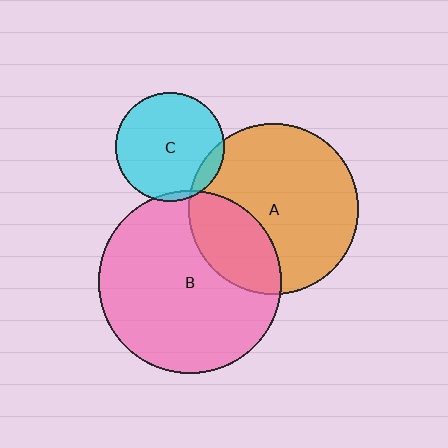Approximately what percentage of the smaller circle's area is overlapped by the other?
Approximately 30%.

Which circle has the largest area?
Circle B (pink).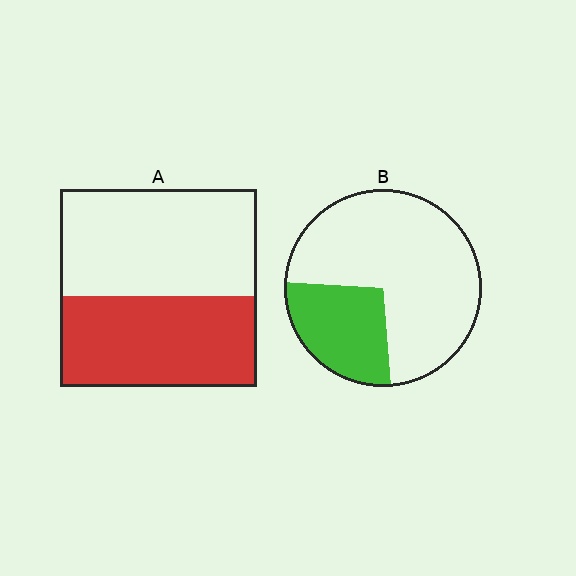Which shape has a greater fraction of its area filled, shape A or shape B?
Shape A.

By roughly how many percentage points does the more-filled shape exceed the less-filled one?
By roughly 20 percentage points (A over B).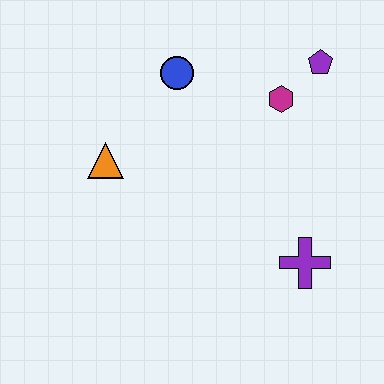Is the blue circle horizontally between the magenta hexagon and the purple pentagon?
No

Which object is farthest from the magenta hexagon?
The orange triangle is farthest from the magenta hexagon.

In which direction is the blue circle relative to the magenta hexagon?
The blue circle is to the left of the magenta hexagon.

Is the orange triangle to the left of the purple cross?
Yes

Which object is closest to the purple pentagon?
The magenta hexagon is closest to the purple pentagon.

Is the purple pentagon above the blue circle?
Yes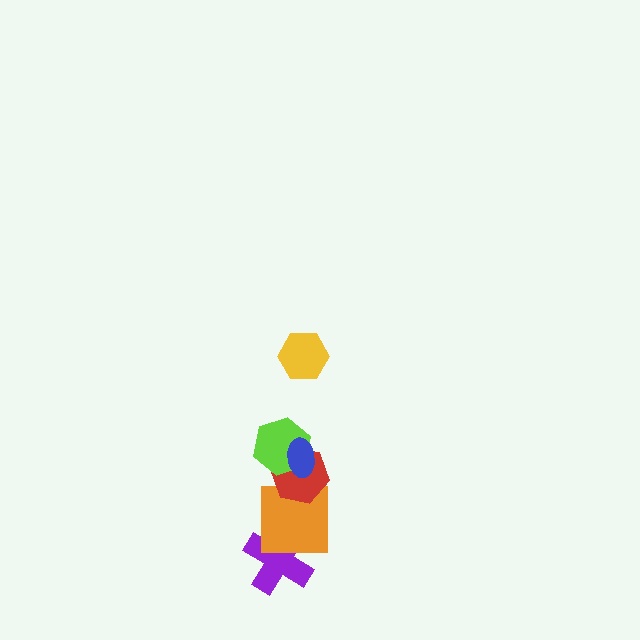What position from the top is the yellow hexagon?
The yellow hexagon is 1st from the top.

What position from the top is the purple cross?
The purple cross is 6th from the top.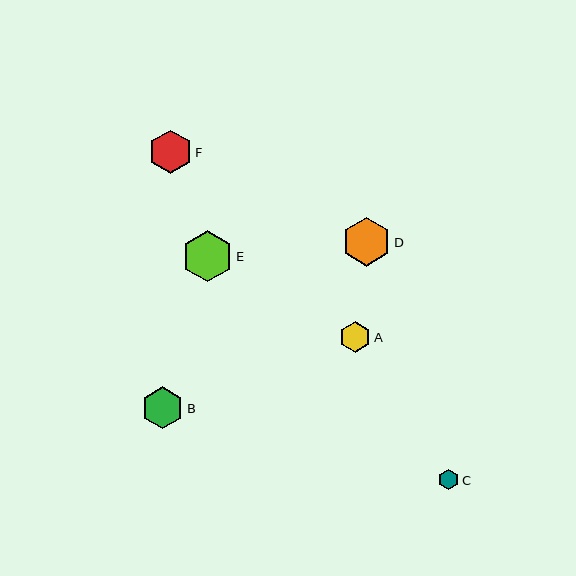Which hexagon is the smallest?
Hexagon C is the smallest with a size of approximately 21 pixels.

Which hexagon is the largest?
Hexagon E is the largest with a size of approximately 52 pixels.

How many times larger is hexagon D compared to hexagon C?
Hexagon D is approximately 2.4 times the size of hexagon C.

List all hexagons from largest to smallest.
From largest to smallest: E, D, F, B, A, C.